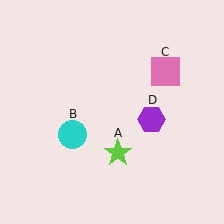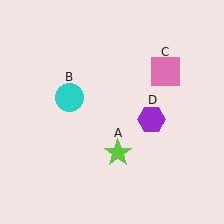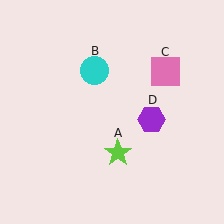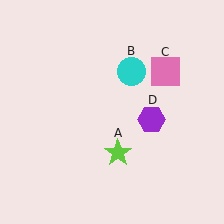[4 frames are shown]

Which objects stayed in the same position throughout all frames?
Lime star (object A) and pink square (object C) and purple hexagon (object D) remained stationary.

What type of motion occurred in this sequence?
The cyan circle (object B) rotated clockwise around the center of the scene.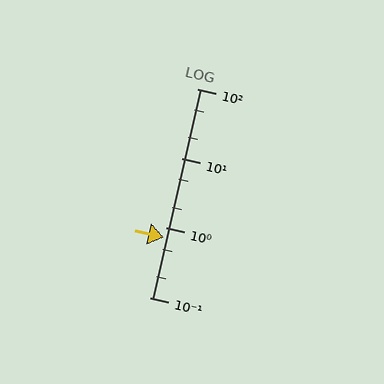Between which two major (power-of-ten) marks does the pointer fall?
The pointer is between 0.1 and 1.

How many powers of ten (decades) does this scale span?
The scale spans 3 decades, from 0.1 to 100.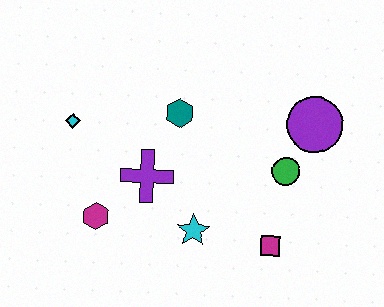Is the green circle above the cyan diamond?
No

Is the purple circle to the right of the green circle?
Yes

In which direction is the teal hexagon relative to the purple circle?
The teal hexagon is to the left of the purple circle.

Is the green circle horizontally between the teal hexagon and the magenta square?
No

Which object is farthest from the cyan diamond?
The purple circle is farthest from the cyan diamond.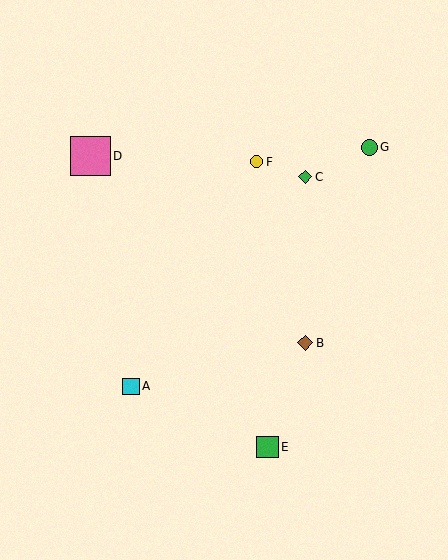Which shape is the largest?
The pink square (labeled D) is the largest.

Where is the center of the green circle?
The center of the green circle is at (369, 148).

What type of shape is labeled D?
Shape D is a pink square.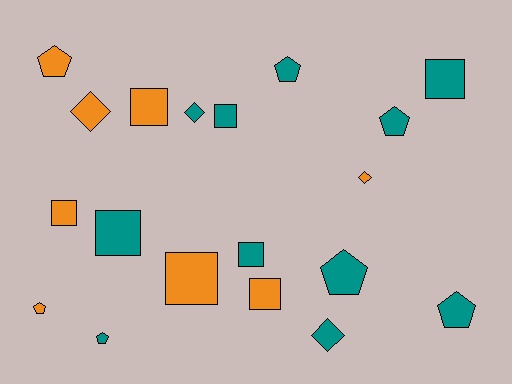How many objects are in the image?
There are 19 objects.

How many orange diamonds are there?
There are 2 orange diamonds.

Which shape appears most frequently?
Square, with 8 objects.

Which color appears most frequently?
Teal, with 11 objects.